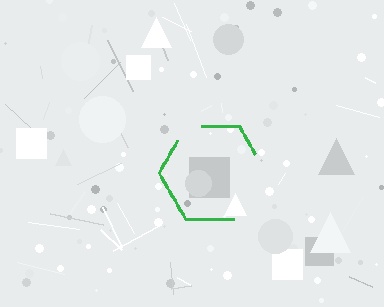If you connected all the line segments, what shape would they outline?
They would outline a hexagon.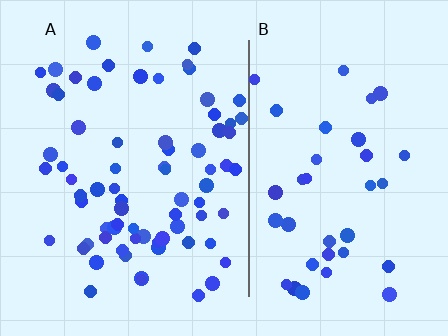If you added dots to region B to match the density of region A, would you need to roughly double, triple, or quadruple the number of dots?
Approximately double.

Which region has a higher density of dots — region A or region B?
A (the left).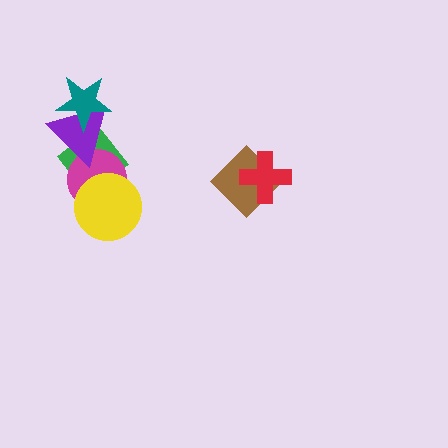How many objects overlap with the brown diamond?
1 object overlaps with the brown diamond.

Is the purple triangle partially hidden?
Yes, it is partially covered by another shape.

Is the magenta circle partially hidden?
Yes, it is partially covered by another shape.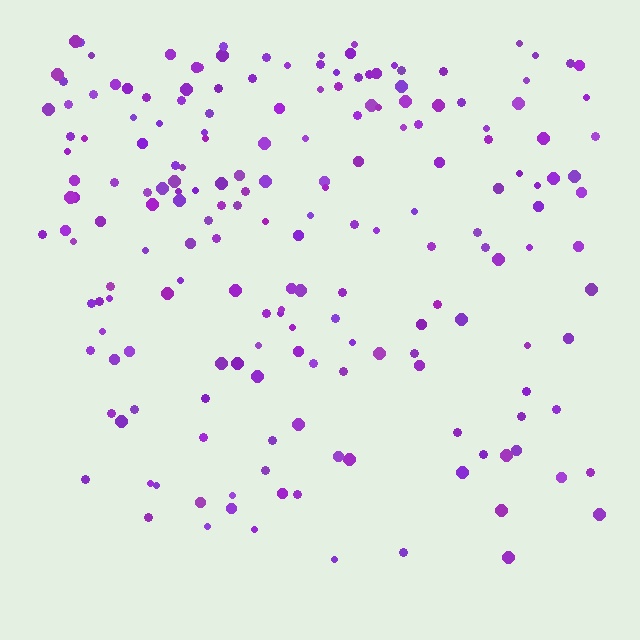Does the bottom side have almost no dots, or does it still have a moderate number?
Still a moderate number, just noticeably fewer than the top.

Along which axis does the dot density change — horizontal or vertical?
Vertical.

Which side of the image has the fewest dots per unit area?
The bottom.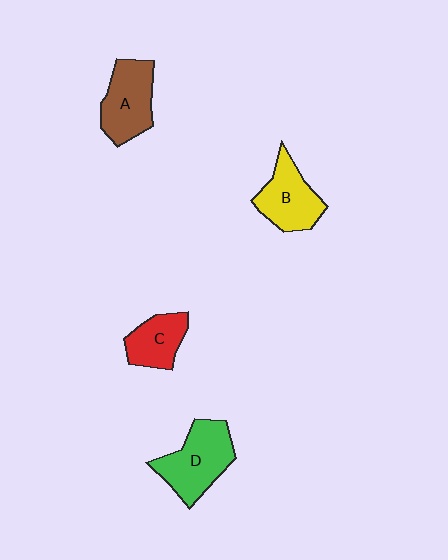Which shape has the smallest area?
Shape C (red).